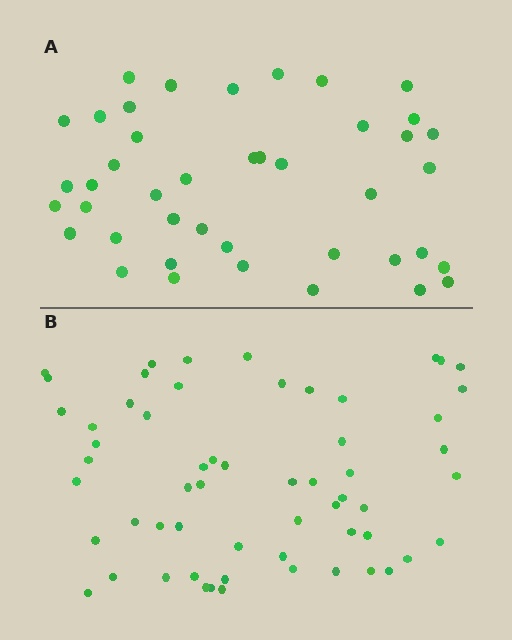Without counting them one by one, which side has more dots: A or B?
Region B (the bottom region) has more dots.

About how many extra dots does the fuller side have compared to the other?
Region B has approximately 15 more dots than region A.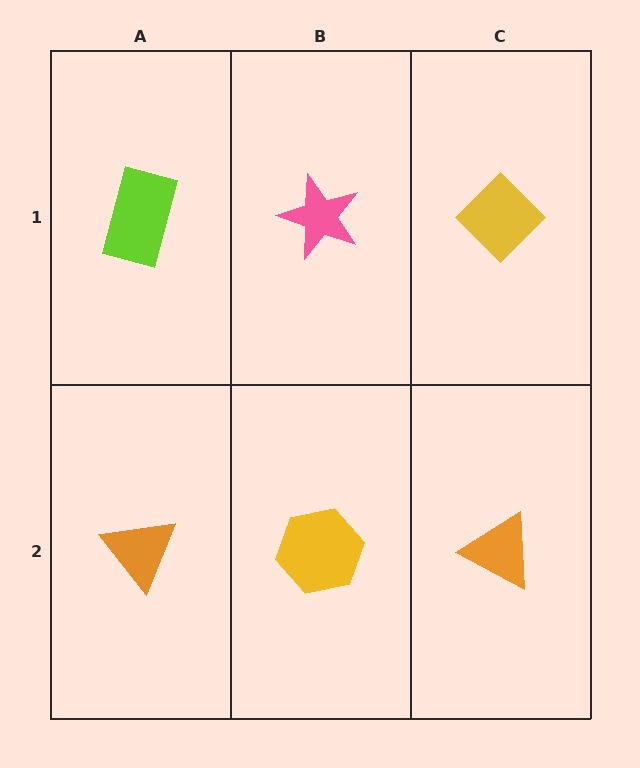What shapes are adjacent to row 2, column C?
A yellow diamond (row 1, column C), a yellow hexagon (row 2, column B).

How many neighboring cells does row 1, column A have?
2.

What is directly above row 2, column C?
A yellow diamond.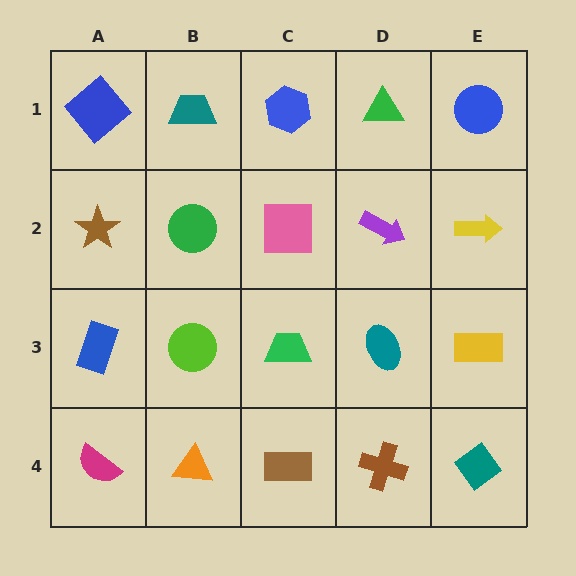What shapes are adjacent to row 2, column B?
A teal trapezoid (row 1, column B), a lime circle (row 3, column B), a brown star (row 2, column A), a pink square (row 2, column C).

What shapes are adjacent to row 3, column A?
A brown star (row 2, column A), a magenta semicircle (row 4, column A), a lime circle (row 3, column B).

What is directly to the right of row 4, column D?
A teal diamond.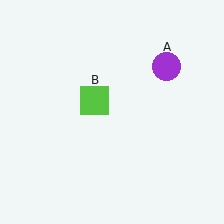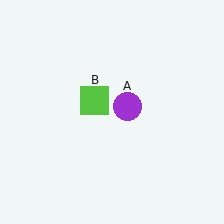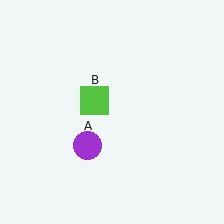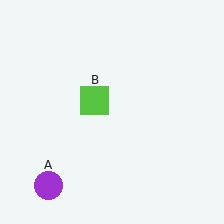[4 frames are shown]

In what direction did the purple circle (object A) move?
The purple circle (object A) moved down and to the left.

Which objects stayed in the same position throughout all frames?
Lime square (object B) remained stationary.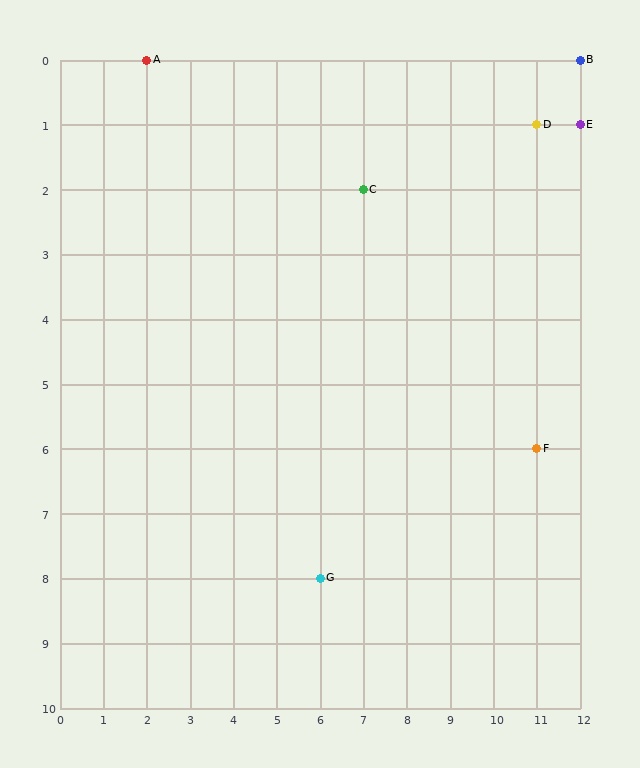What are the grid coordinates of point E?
Point E is at grid coordinates (12, 1).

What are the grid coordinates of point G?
Point G is at grid coordinates (6, 8).